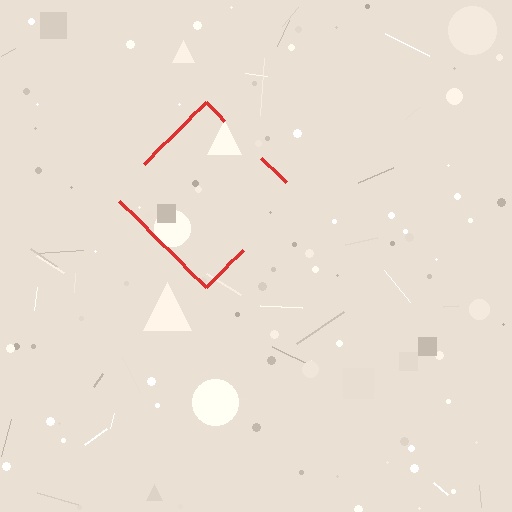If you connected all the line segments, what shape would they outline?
They would outline a diamond.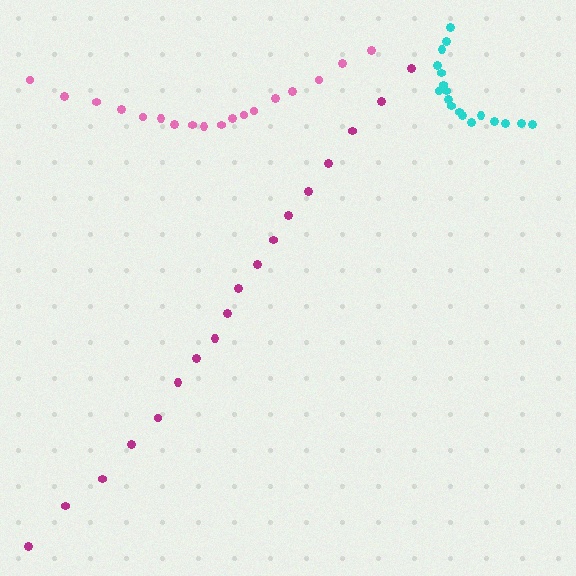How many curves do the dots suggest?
There are 3 distinct paths.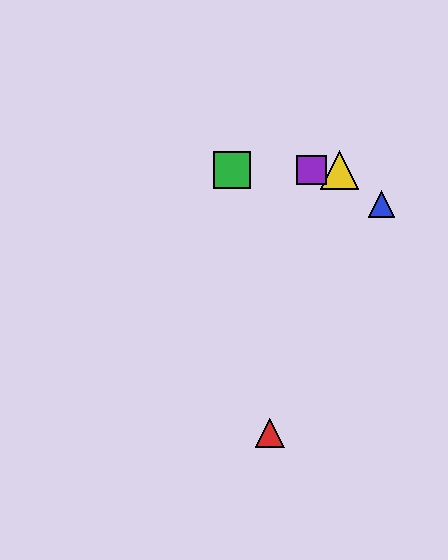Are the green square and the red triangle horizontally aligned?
No, the green square is at y≈170 and the red triangle is at y≈433.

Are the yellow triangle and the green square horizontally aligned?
Yes, both are at y≈170.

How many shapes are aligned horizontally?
3 shapes (the green square, the yellow triangle, the purple square) are aligned horizontally.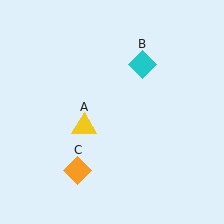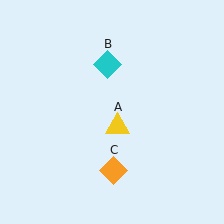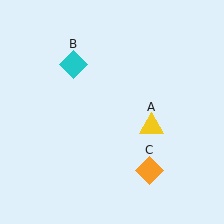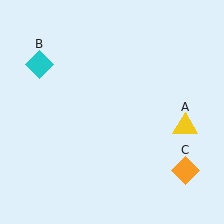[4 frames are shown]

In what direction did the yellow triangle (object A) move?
The yellow triangle (object A) moved right.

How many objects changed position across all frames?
3 objects changed position: yellow triangle (object A), cyan diamond (object B), orange diamond (object C).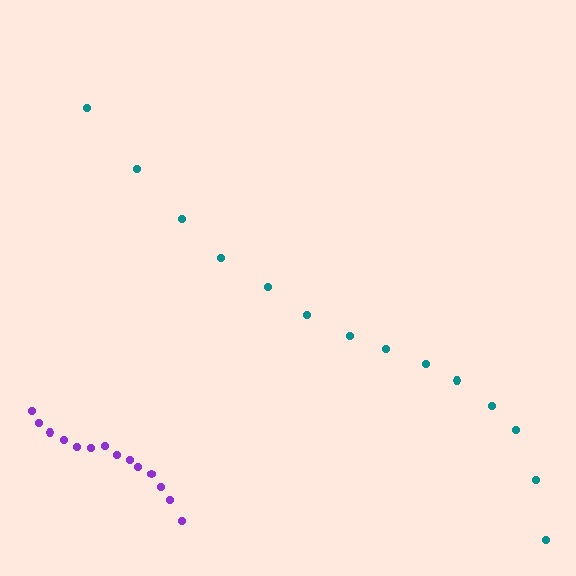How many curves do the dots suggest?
There are 2 distinct paths.